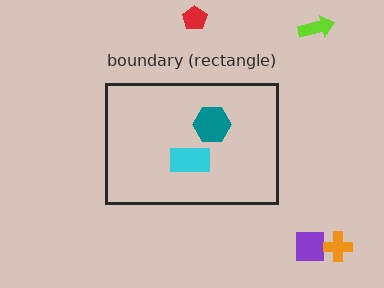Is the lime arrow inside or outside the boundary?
Outside.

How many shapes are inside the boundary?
2 inside, 4 outside.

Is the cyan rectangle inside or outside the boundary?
Inside.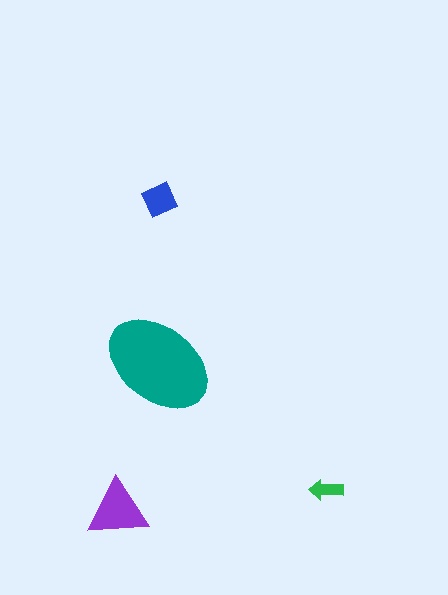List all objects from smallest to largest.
The green arrow, the blue diamond, the purple triangle, the teal ellipse.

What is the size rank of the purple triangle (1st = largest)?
2nd.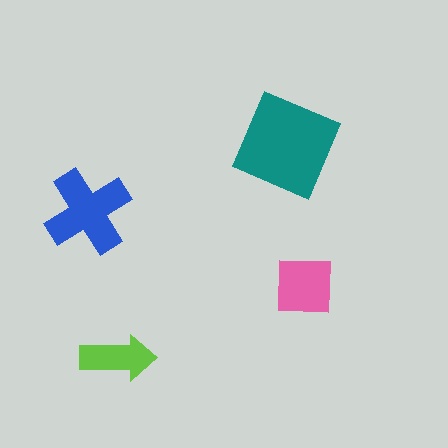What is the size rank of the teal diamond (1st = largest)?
1st.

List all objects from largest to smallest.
The teal diamond, the blue cross, the pink square, the lime arrow.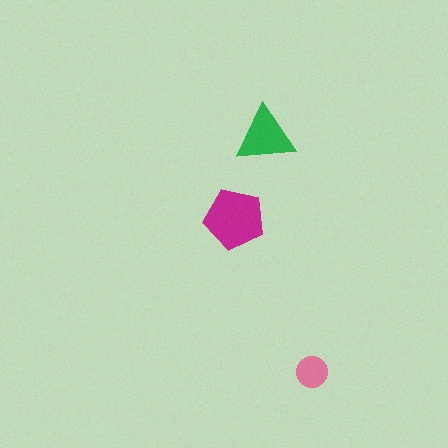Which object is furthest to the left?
The magenta pentagon is leftmost.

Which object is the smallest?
The pink circle.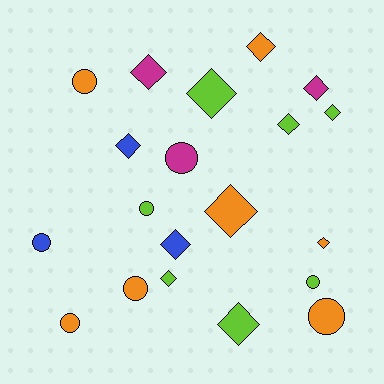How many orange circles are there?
There are 4 orange circles.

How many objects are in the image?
There are 20 objects.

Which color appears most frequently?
Orange, with 7 objects.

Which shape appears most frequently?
Diamond, with 12 objects.